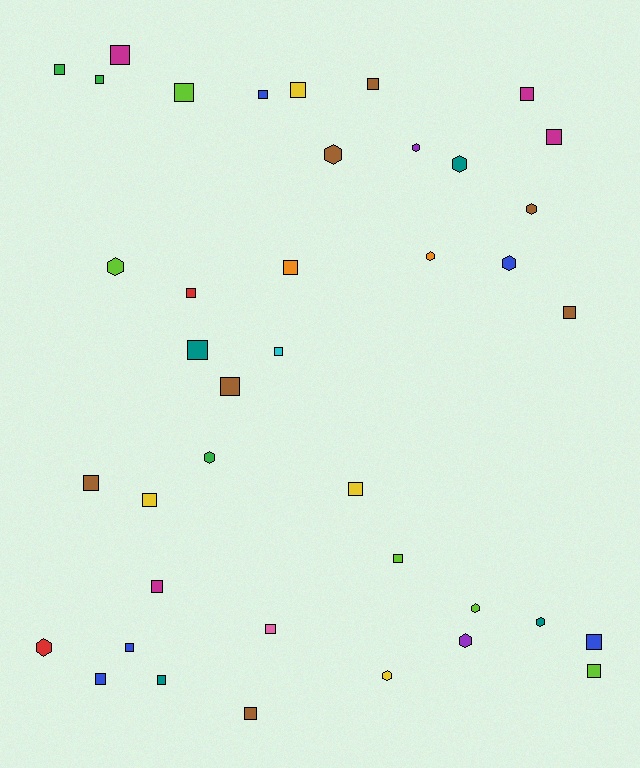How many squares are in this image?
There are 27 squares.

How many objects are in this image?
There are 40 objects.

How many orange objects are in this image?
There are 2 orange objects.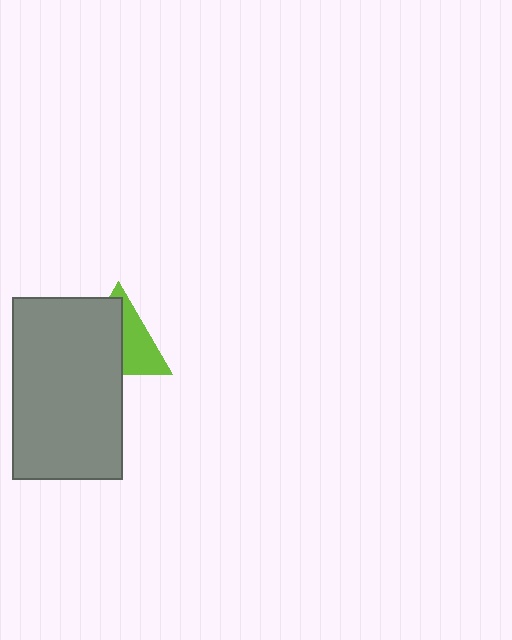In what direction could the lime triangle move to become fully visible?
The lime triangle could move right. That would shift it out from behind the gray rectangle entirely.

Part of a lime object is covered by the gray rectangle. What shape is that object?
It is a triangle.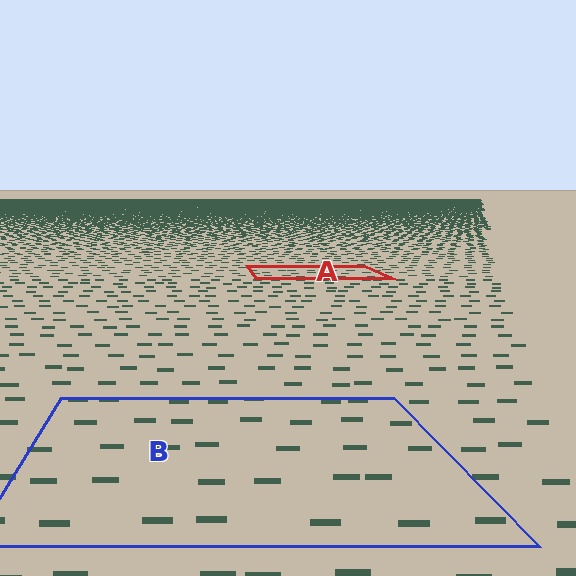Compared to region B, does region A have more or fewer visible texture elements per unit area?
Region A has more texture elements per unit area — they are packed more densely because it is farther away.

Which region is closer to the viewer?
Region B is closer. The texture elements there are larger and more spread out.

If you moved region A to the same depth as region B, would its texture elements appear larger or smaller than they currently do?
They would appear larger. At a closer depth, the same texture elements are projected at a bigger on-screen size.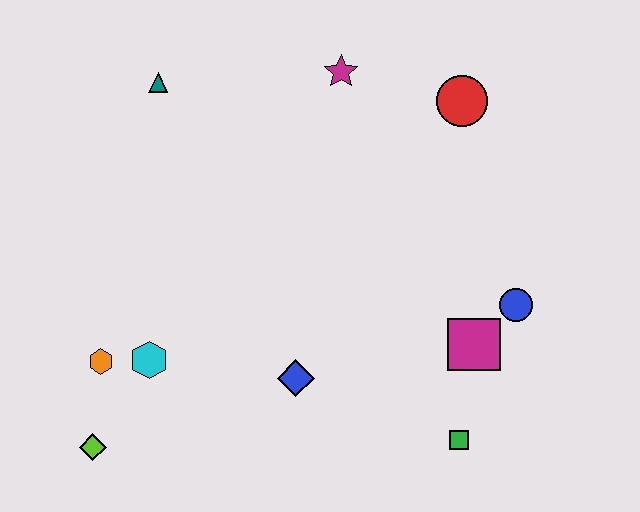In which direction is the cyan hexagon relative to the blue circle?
The cyan hexagon is to the left of the blue circle.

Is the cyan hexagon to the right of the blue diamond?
No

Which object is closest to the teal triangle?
The magenta star is closest to the teal triangle.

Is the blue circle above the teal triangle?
No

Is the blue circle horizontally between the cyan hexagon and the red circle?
No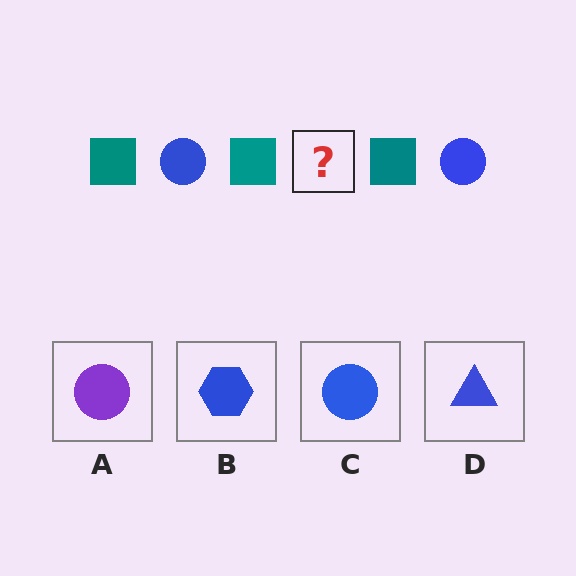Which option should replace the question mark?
Option C.